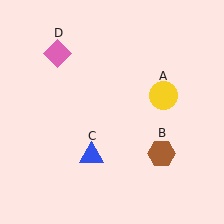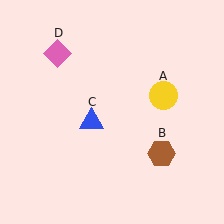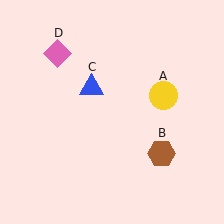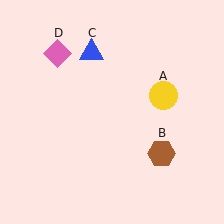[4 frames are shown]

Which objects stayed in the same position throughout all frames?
Yellow circle (object A) and brown hexagon (object B) and pink diamond (object D) remained stationary.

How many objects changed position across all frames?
1 object changed position: blue triangle (object C).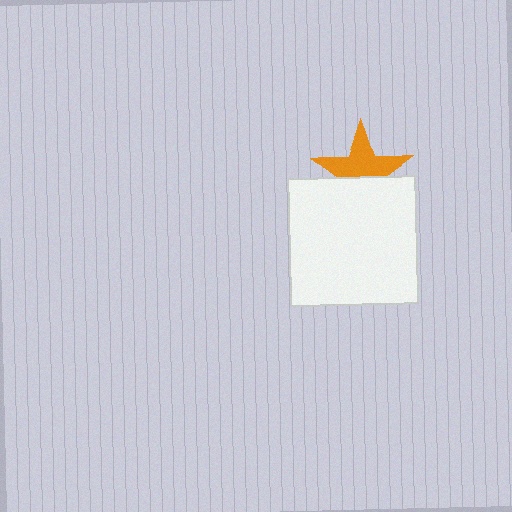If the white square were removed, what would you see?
You would see the complete orange star.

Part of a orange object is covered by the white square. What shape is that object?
It is a star.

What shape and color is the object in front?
The object in front is a white square.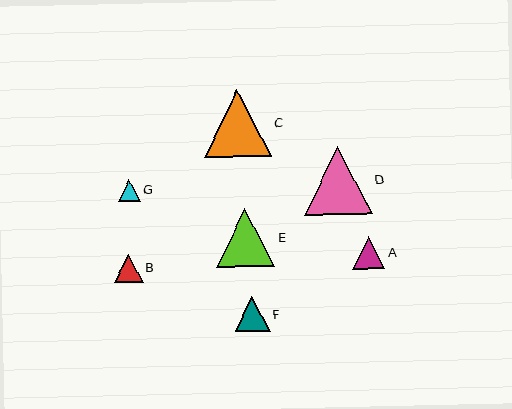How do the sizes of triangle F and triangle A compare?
Triangle F and triangle A are approximately the same size.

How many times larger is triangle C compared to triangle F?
Triangle C is approximately 2.0 times the size of triangle F.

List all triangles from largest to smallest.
From largest to smallest: C, D, E, F, A, B, G.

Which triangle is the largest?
Triangle C is the largest with a size of approximately 67 pixels.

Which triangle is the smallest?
Triangle G is the smallest with a size of approximately 22 pixels.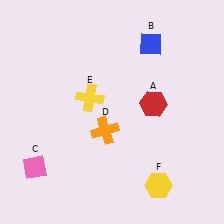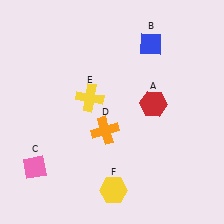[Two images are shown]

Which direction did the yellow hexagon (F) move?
The yellow hexagon (F) moved left.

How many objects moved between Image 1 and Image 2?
1 object moved between the two images.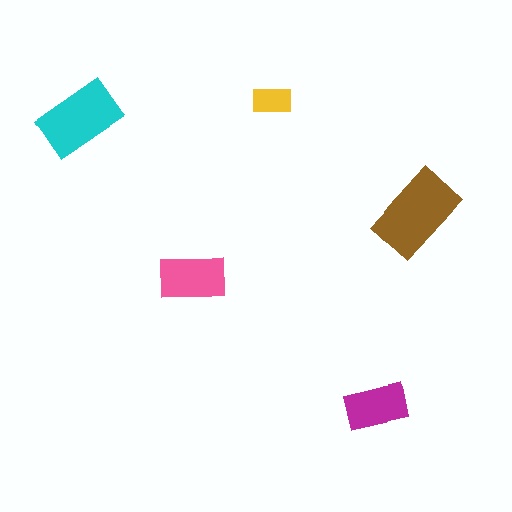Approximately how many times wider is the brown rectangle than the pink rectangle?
About 1.5 times wider.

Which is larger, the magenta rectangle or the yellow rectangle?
The magenta one.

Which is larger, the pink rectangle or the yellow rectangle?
The pink one.